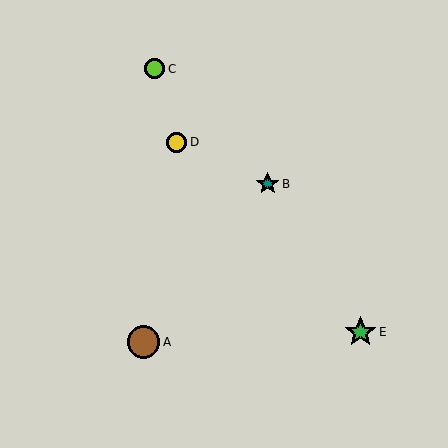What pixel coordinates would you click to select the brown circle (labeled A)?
Click at (143, 342) to select the brown circle A.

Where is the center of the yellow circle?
The center of the yellow circle is at (177, 142).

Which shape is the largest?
The brown circle (labeled A) is the largest.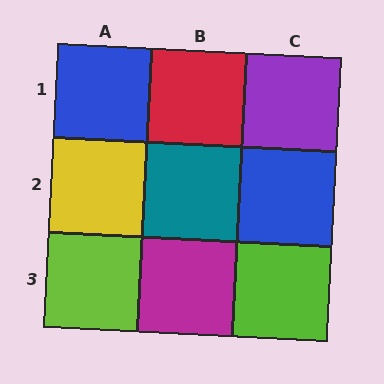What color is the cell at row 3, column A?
Lime.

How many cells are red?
1 cell is red.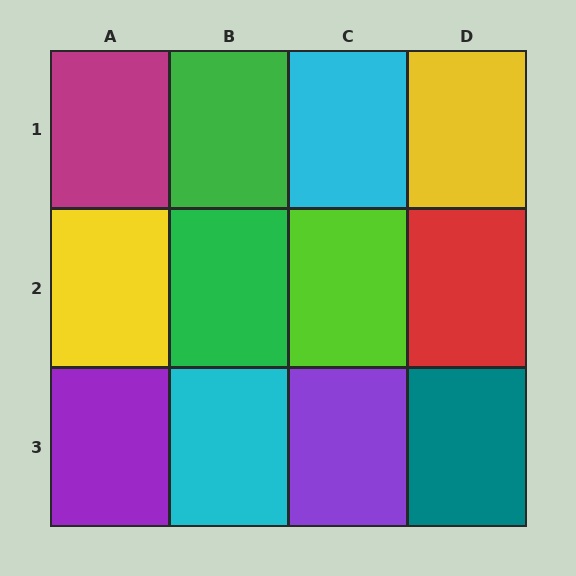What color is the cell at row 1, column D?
Yellow.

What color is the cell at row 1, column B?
Green.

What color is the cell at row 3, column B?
Cyan.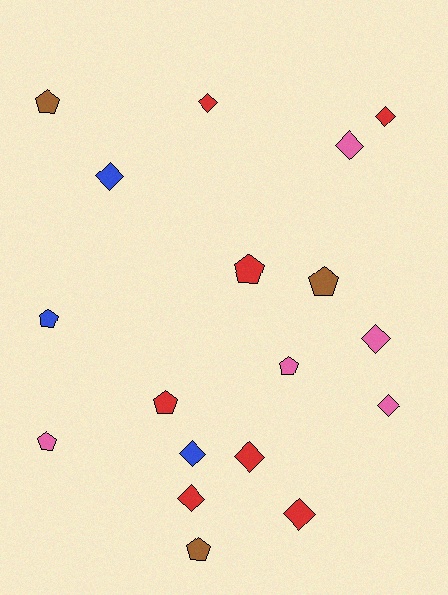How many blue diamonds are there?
There are 2 blue diamonds.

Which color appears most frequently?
Red, with 7 objects.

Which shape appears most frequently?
Diamond, with 10 objects.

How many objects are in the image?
There are 18 objects.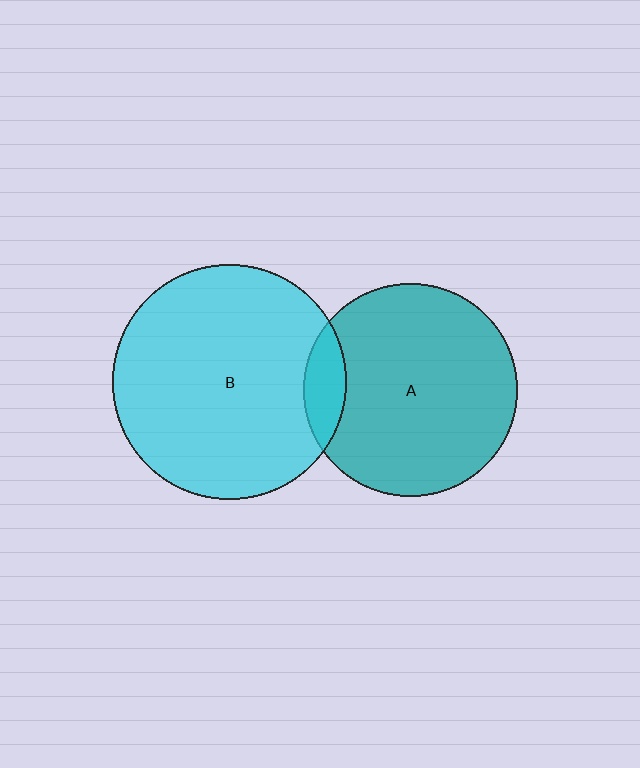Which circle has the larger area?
Circle B (cyan).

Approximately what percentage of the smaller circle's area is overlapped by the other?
Approximately 10%.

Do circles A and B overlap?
Yes.